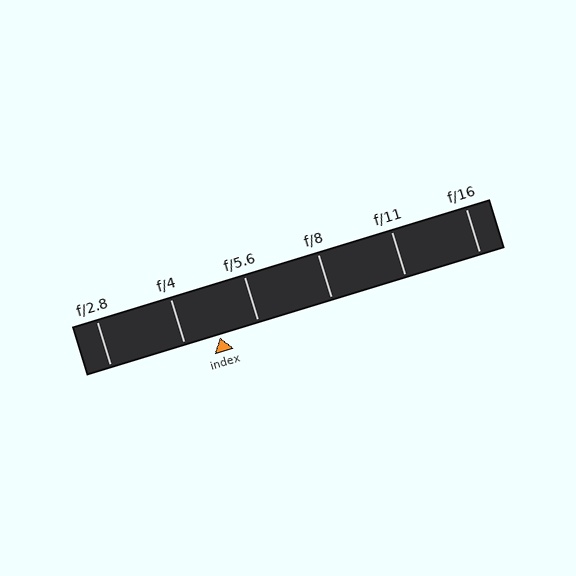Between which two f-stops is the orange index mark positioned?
The index mark is between f/4 and f/5.6.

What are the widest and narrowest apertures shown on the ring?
The widest aperture shown is f/2.8 and the narrowest is f/16.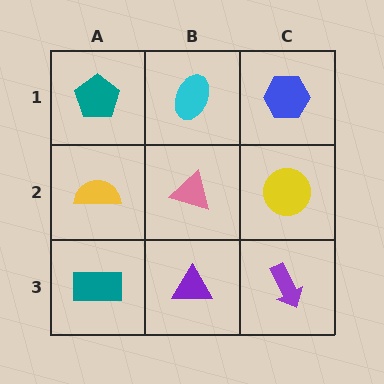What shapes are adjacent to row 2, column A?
A teal pentagon (row 1, column A), a teal rectangle (row 3, column A), a pink triangle (row 2, column B).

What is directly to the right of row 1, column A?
A cyan ellipse.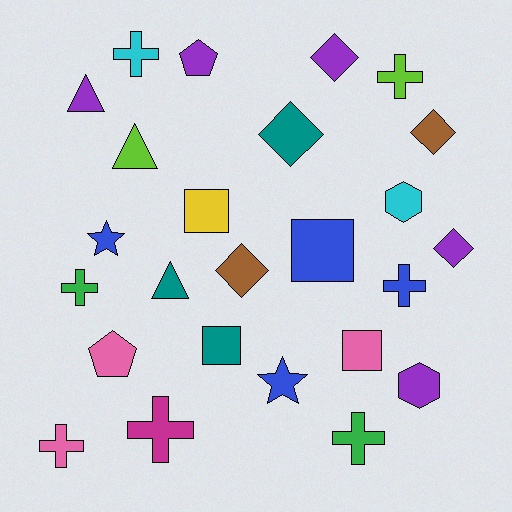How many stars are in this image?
There are 2 stars.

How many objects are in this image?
There are 25 objects.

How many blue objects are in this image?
There are 4 blue objects.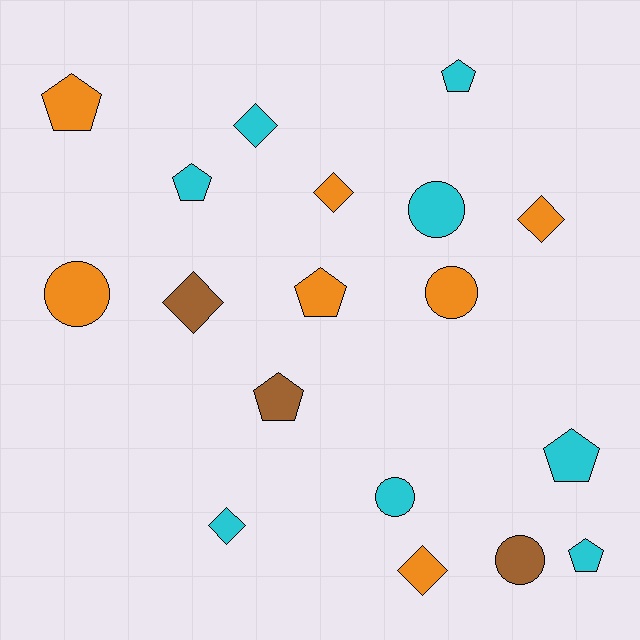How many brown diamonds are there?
There is 1 brown diamond.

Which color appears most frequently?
Cyan, with 8 objects.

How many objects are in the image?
There are 18 objects.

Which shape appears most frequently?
Pentagon, with 7 objects.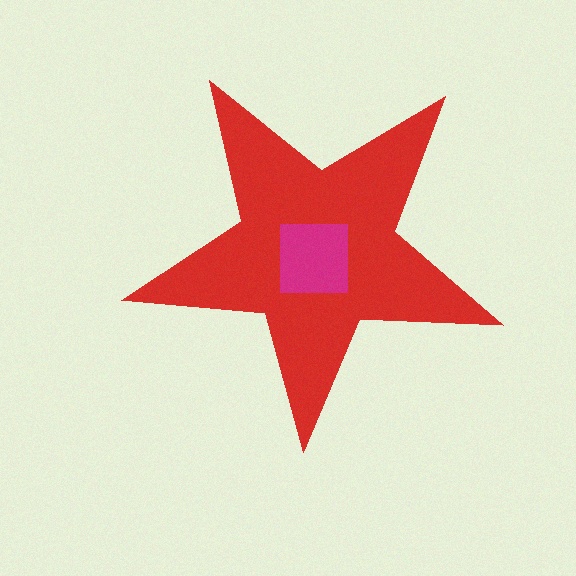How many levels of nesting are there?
2.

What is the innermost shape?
The magenta square.